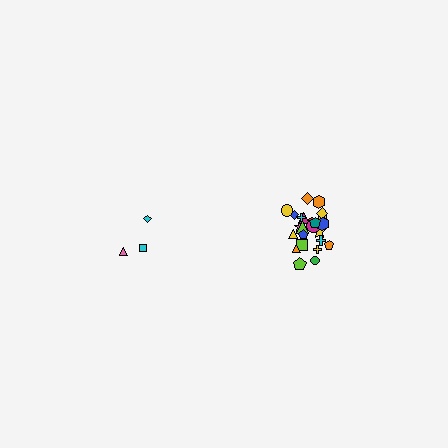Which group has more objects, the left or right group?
The right group.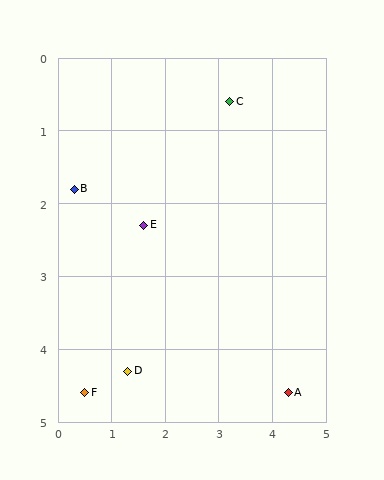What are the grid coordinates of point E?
Point E is at approximately (1.6, 2.3).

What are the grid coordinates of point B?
Point B is at approximately (0.3, 1.8).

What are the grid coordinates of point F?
Point F is at approximately (0.5, 4.6).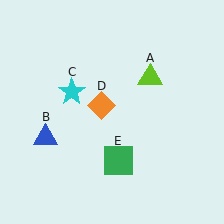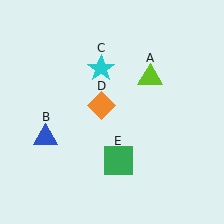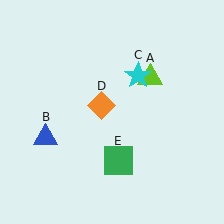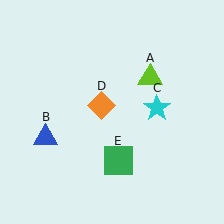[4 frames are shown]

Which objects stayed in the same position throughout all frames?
Lime triangle (object A) and blue triangle (object B) and orange diamond (object D) and green square (object E) remained stationary.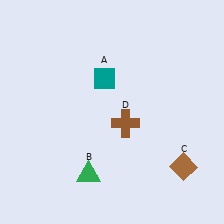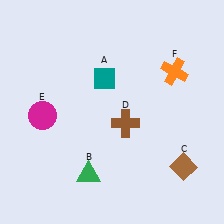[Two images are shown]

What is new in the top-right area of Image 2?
An orange cross (F) was added in the top-right area of Image 2.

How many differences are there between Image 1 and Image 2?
There are 2 differences between the two images.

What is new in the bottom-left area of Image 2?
A magenta circle (E) was added in the bottom-left area of Image 2.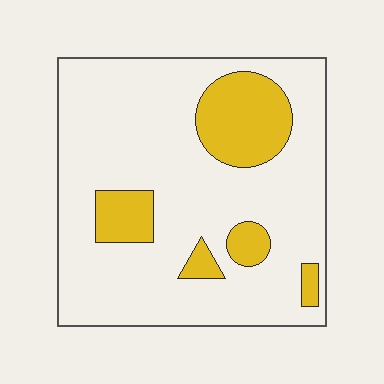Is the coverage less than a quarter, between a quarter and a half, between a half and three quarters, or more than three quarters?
Less than a quarter.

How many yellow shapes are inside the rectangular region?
5.